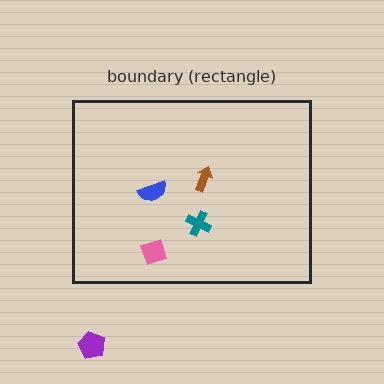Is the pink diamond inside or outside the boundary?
Inside.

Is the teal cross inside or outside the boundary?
Inside.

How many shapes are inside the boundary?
4 inside, 1 outside.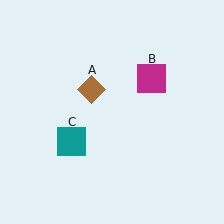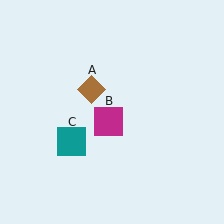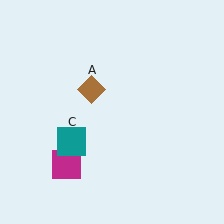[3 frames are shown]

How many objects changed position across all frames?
1 object changed position: magenta square (object B).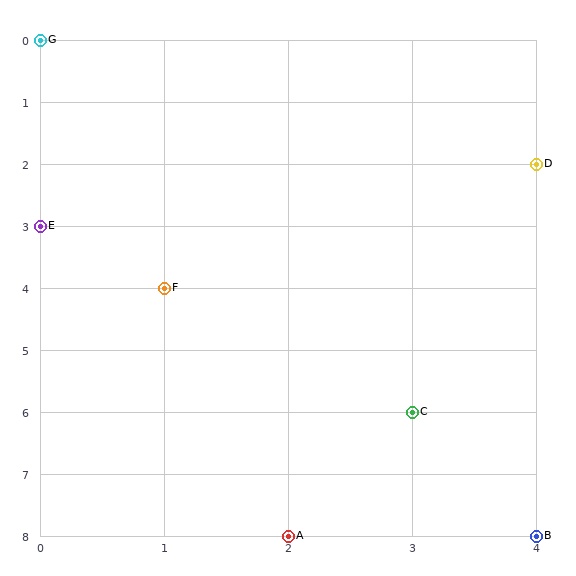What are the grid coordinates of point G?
Point G is at grid coordinates (0, 0).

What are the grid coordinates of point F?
Point F is at grid coordinates (1, 4).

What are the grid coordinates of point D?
Point D is at grid coordinates (4, 2).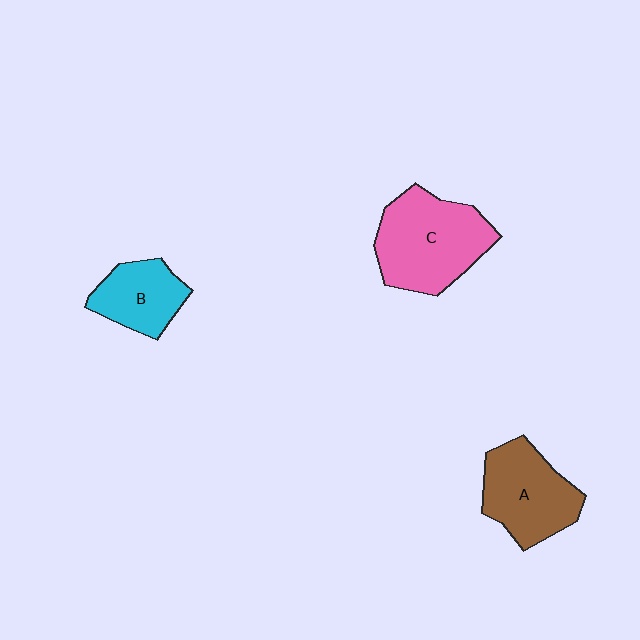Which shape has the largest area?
Shape C (pink).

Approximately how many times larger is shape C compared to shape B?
Approximately 1.7 times.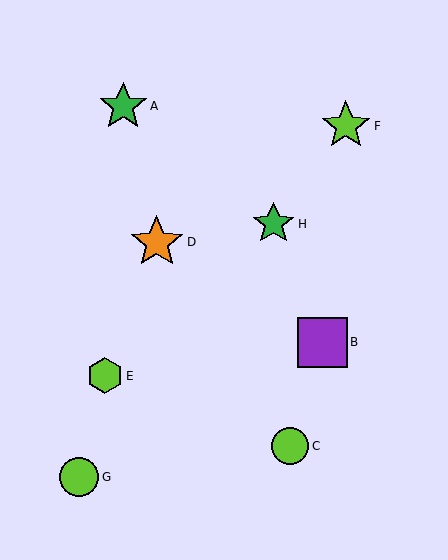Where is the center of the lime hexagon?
The center of the lime hexagon is at (105, 376).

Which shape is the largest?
The orange star (labeled D) is the largest.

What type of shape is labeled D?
Shape D is an orange star.